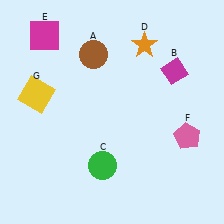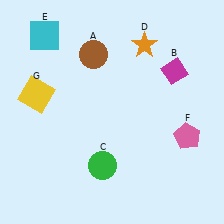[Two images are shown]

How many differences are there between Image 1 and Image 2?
There is 1 difference between the two images.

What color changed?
The square (E) changed from magenta in Image 1 to cyan in Image 2.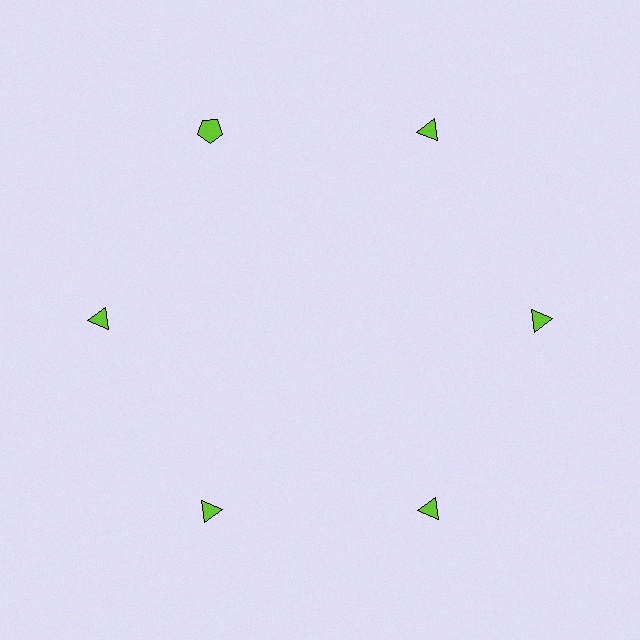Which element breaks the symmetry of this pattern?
The lime pentagon at roughly the 11 o'clock position breaks the symmetry. All other shapes are lime triangles.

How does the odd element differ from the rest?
It has a different shape: pentagon instead of triangle.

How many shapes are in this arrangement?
There are 6 shapes arranged in a ring pattern.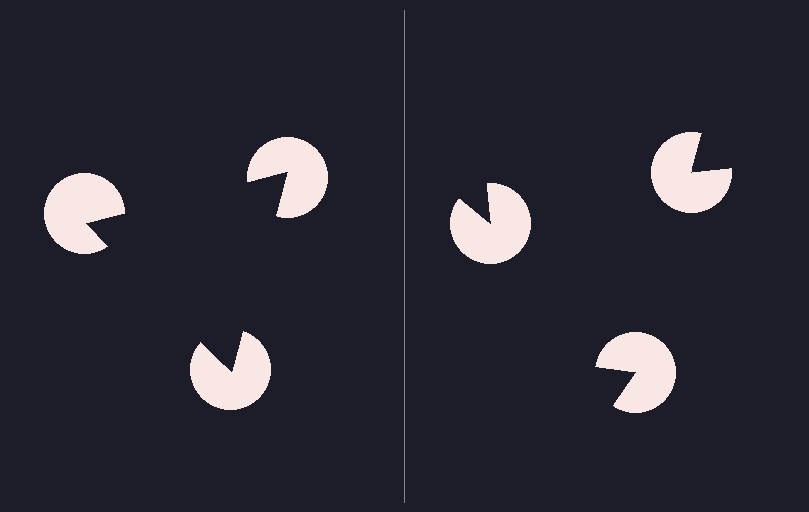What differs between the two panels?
The pac-man discs are positioned identically on both sides; only the wedge orientations differ. On the left they align to a triangle; on the right they are misaligned.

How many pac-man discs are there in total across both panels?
6 — 3 on each side.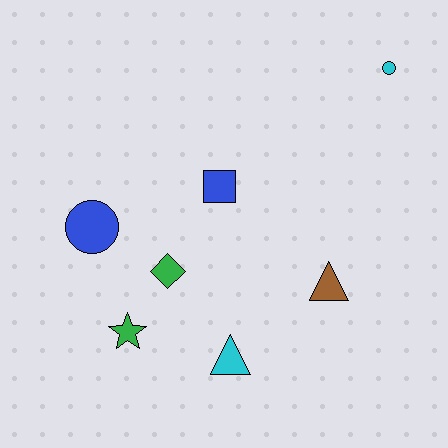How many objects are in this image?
There are 7 objects.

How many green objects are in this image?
There are 2 green objects.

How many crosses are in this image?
There are no crosses.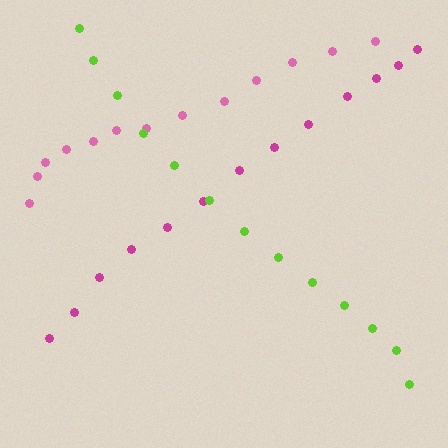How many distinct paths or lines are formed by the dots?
There are 3 distinct paths.